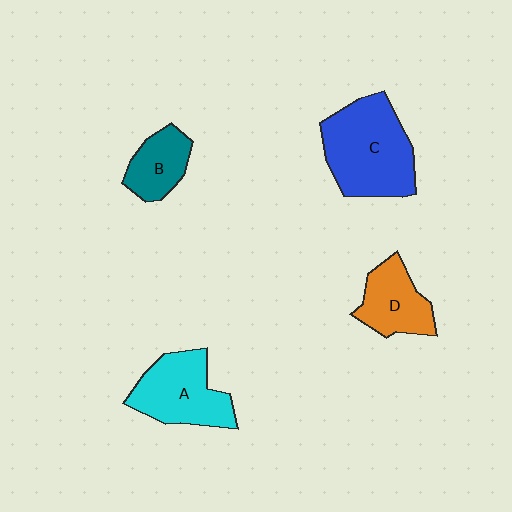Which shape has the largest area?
Shape C (blue).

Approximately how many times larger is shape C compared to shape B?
Approximately 2.2 times.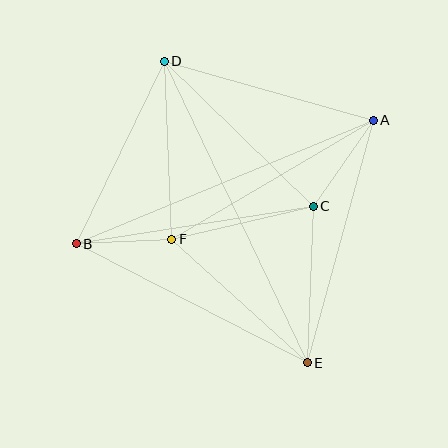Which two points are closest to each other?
Points B and F are closest to each other.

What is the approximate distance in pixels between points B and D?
The distance between B and D is approximately 203 pixels.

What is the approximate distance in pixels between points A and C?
The distance between A and C is approximately 105 pixels.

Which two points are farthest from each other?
Points D and E are farthest from each other.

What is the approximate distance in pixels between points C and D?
The distance between C and D is approximately 208 pixels.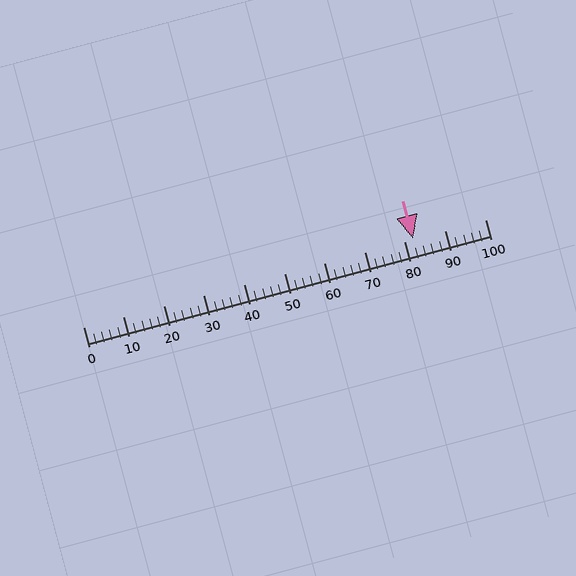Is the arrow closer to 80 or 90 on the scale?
The arrow is closer to 80.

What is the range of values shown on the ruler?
The ruler shows values from 0 to 100.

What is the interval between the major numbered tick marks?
The major tick marks are spaced 10 units apart.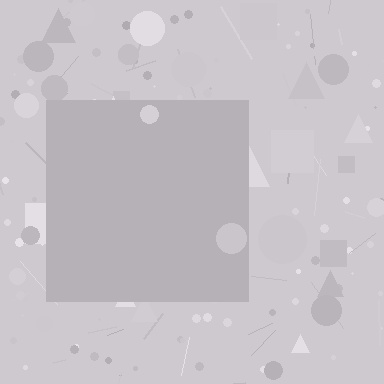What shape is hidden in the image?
A square is hidden in the image.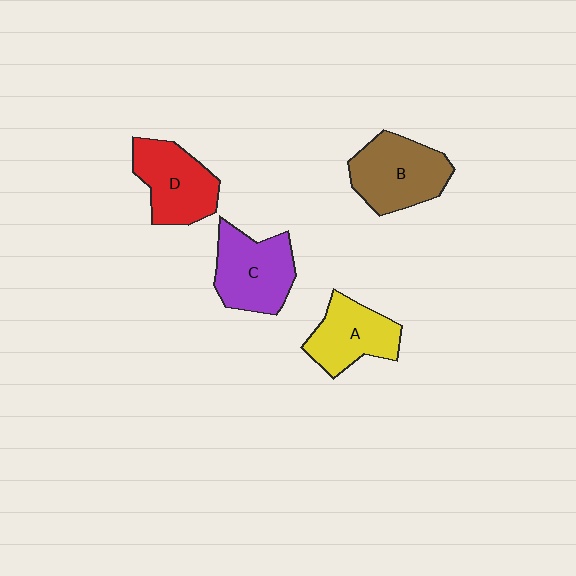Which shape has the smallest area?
Shape A (yellow).